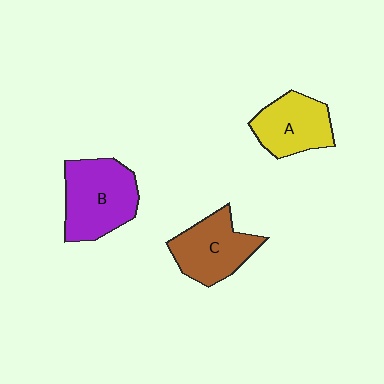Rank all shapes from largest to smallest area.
From largest to smallest: B (purple), C (brown), A (yellow).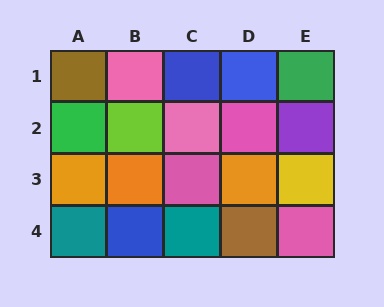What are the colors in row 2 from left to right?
Green, lime, pink, pink, purple.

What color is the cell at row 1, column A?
Brown.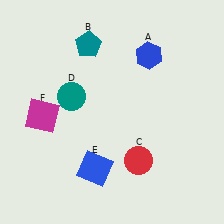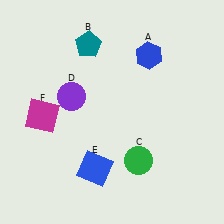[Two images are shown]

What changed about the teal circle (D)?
In Image 1, D is teal. In Image 2, it changed to purple.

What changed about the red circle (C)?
In Image 1, C is red. In Image 2, it changed to green.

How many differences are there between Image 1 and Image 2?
There are 2 differences between the two images.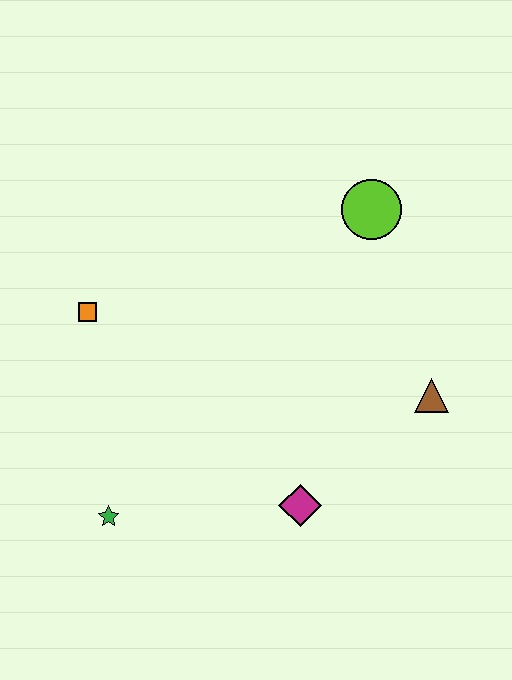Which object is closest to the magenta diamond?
The brown triangle is closest to the magenta diamond.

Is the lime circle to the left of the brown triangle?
Yes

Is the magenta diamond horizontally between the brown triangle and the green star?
Yes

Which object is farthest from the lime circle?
The green star is farthest from the lime circle.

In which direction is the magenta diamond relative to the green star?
The magenta diamond is to the right of the green star.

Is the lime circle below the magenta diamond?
No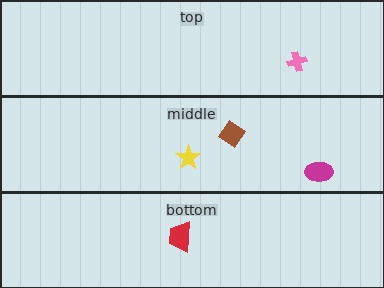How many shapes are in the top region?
1.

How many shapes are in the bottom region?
1.